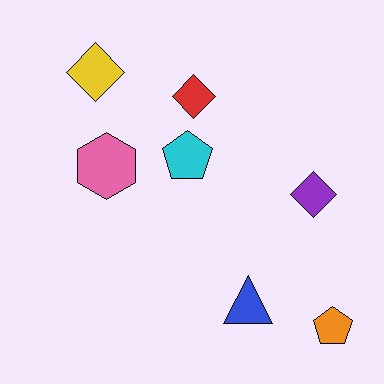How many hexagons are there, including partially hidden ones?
There is 1 hexagon.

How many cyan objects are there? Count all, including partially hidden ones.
There is 1 cyan object.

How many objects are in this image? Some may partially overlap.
There are 7 objects.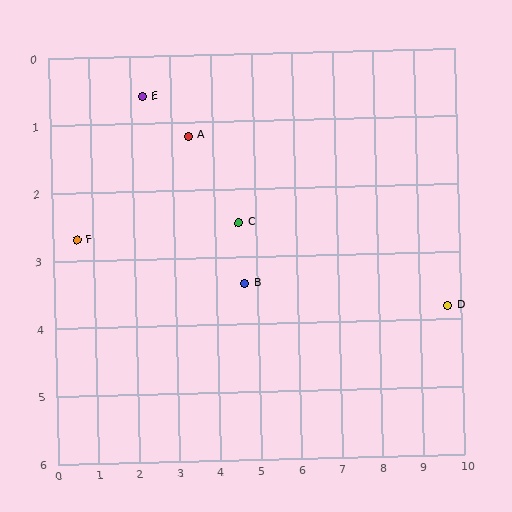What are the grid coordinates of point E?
Point E is at approximately (2.3, 0.6).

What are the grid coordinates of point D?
Point D is at approximately (9.7, 3.8).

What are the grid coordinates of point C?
Point C is at approximately (4.6, 2.5).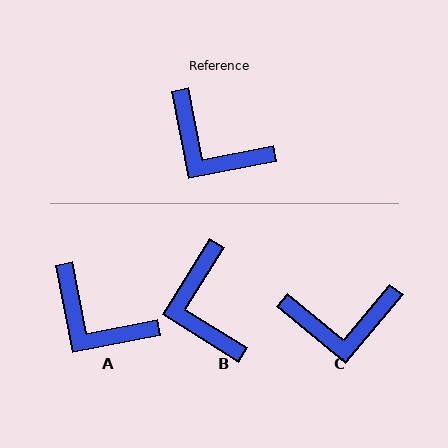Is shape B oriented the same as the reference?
No, it is off by about 43 degrees.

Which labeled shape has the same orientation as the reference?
A.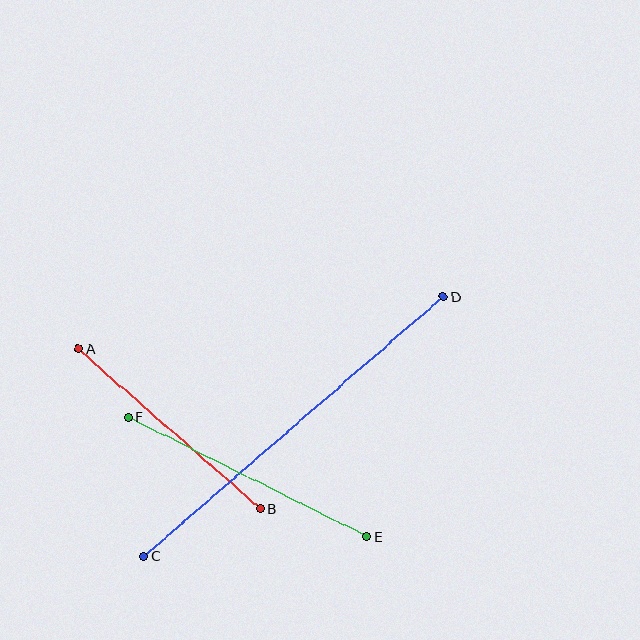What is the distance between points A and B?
The distance is approximately 243 pixels.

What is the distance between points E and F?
The distance is approximately 267 pixels.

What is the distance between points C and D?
The distance is approximately 396 pixels.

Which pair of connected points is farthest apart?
Points C and D are farthest apart.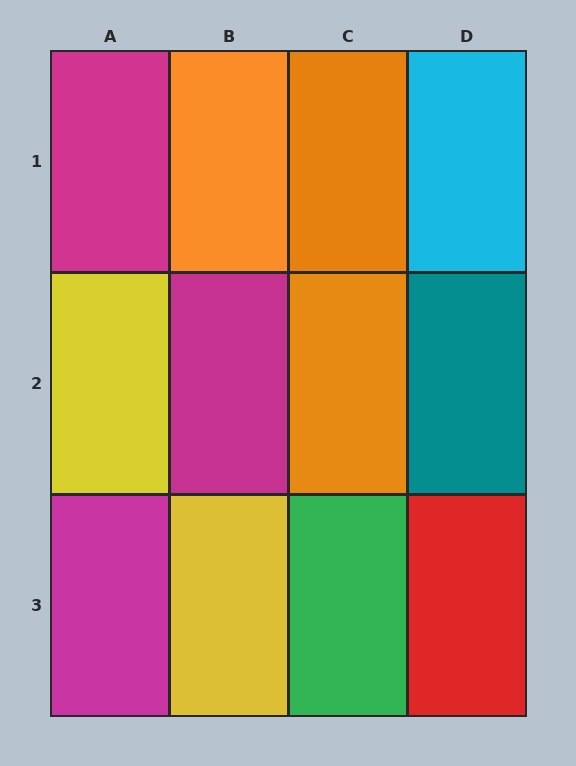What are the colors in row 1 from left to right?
Magenta, orange, orange, cyan.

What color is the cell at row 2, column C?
Orange.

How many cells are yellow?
2 cells are yellow.